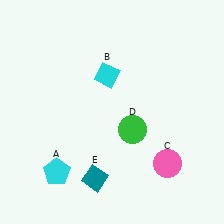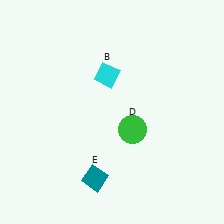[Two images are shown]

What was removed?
The cyan pentagon (A), the pink circle (C) were removed in Image 2.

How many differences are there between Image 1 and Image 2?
There are 2 differences between the two images.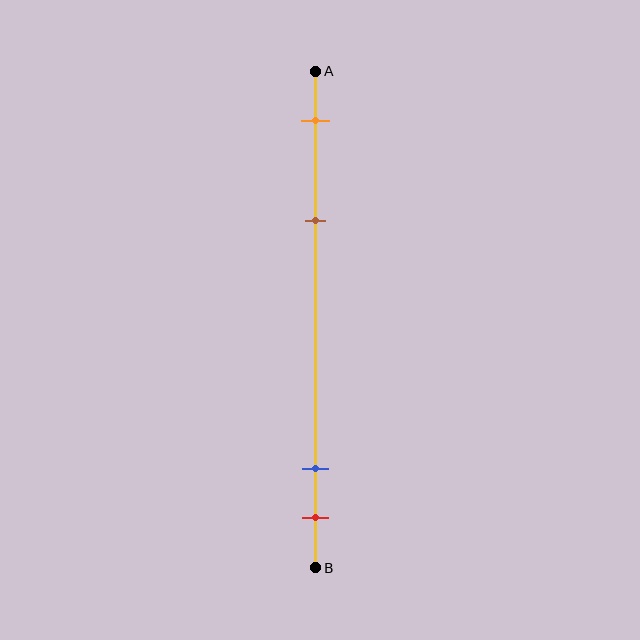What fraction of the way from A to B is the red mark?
The red mark is approximately 90% (0.9) of the way from A to B.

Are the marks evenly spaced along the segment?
No, the marks are not evenly spaced.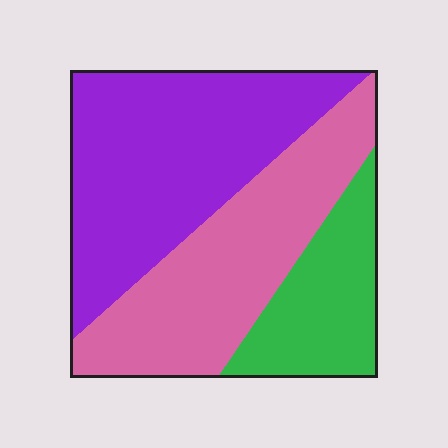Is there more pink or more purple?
Purple.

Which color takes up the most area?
Purple, at roughly 45%.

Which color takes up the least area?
Green, at roughly 20%.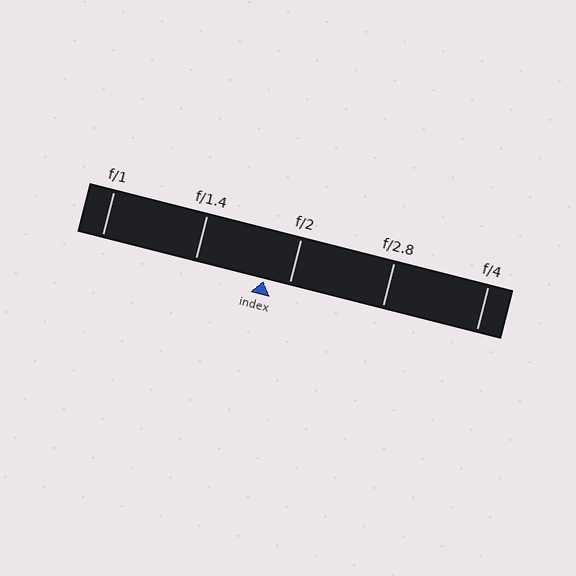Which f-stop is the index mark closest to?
The index mark is closest to f/2.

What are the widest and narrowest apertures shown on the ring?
The widest aperture shown is f/1 and the narrowest is f/4.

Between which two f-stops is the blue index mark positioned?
The index mark is between f/1.4 and f/2.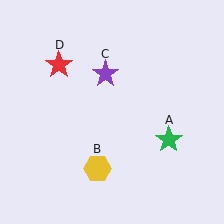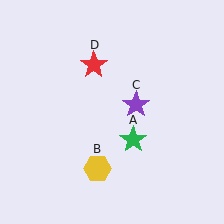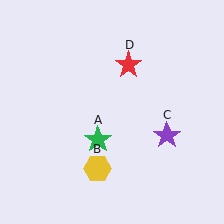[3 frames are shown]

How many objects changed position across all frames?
3 objects changed position: green star (object A), purple star (object C), red star (object D).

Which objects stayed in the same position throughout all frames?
Yellow hexagon (object B) remained stationary.